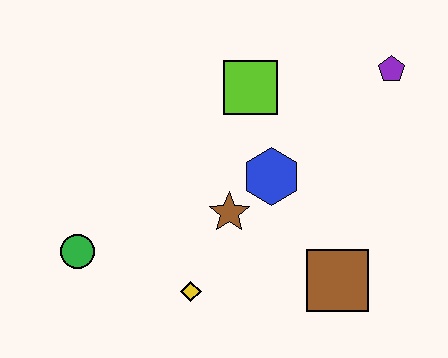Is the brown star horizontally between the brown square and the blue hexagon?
No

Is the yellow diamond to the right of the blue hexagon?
No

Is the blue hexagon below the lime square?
Yes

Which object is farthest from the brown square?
The green circle is farthest from the brown square.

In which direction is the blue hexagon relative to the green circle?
The blue hexagon is to the right of the green circle.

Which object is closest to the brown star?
The blue hexagon is closest to the brown star.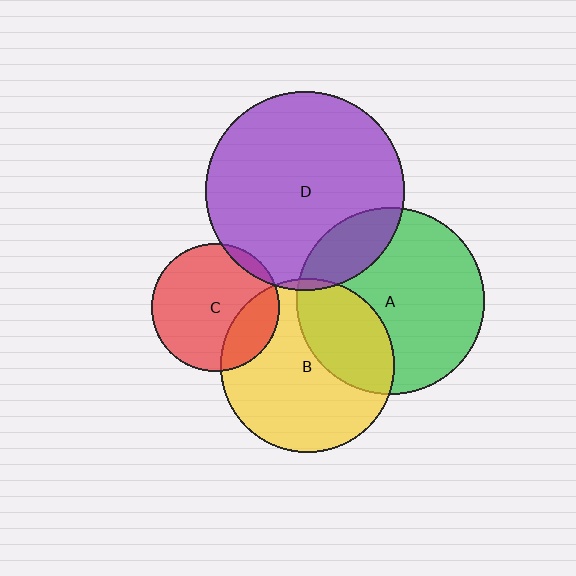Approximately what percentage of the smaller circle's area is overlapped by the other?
Approximately 25%.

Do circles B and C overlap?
Yes.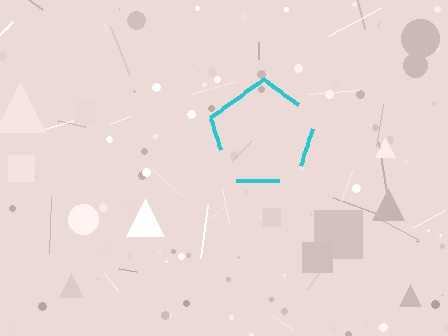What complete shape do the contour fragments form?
The contour fragments form a pentagon.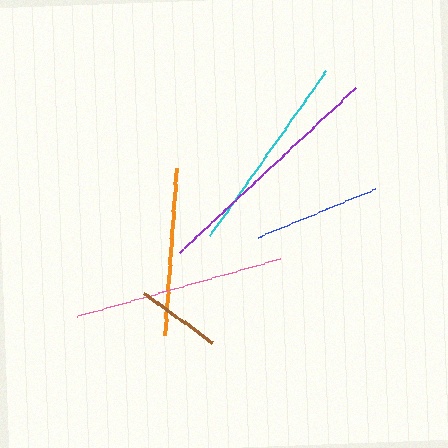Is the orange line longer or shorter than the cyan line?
The cyan line is longer than the orange line.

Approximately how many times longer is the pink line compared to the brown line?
The pink line is approximately 2.5 times the length of the brown line.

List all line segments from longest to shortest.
From longest to shortest: purple, pink, cyan, orange, blue, brown.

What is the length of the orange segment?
The orange segment is approximately 168 pixels long.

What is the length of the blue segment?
The blue segment is approximately 127 pixels long.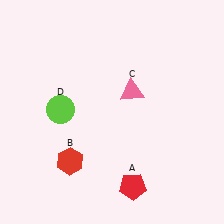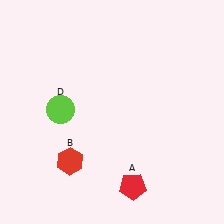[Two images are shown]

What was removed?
The pink triangle (C) was removed in Image 2.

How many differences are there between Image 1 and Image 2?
There is 1 difference between the two images.